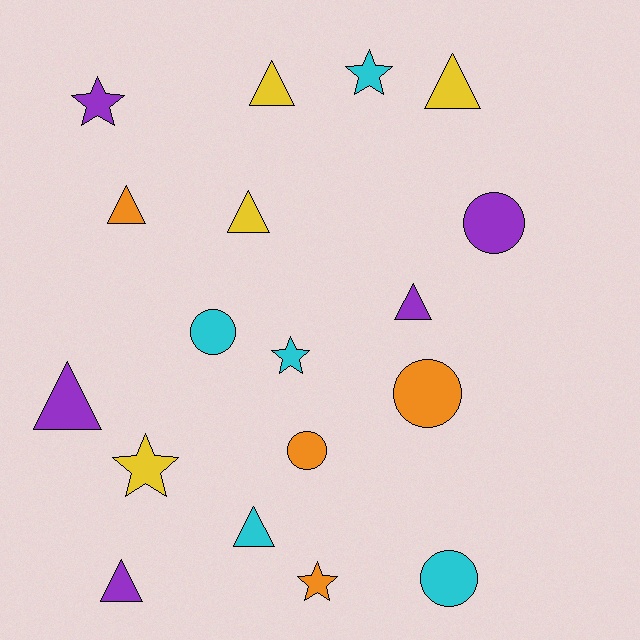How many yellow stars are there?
There is 1 yellow star.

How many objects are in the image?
There are 18 objects.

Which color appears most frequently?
Purple, with 5 objects.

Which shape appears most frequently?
Triangle, with 8 objects.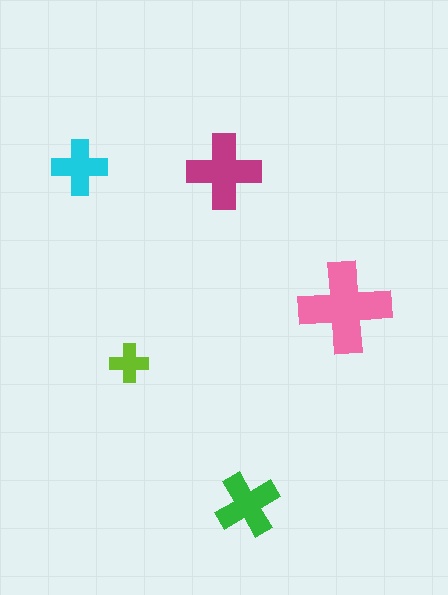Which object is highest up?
The cyan cross is topmost.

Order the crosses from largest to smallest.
the pink one, the magenta one, the green one, the cyan one, the lime one.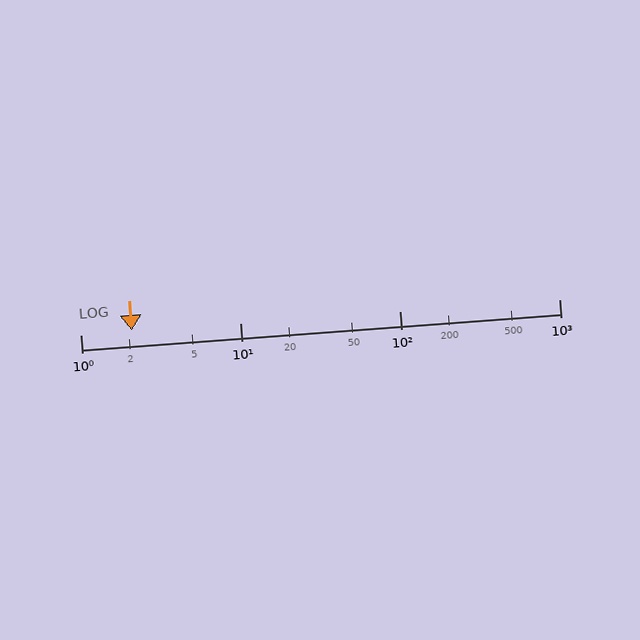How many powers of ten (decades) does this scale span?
The scale spans 3 decades, from 1 to 1000.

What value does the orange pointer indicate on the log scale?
The pointer indicates approximately 2.1.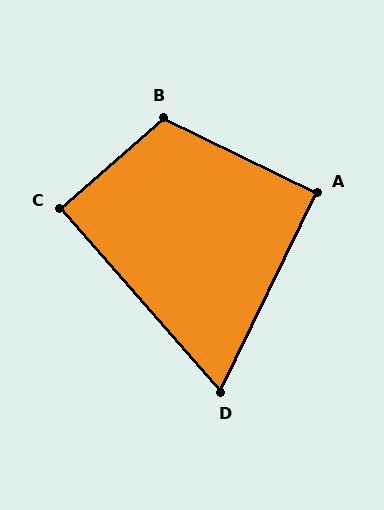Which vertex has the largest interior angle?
B, at approximately 113 degrees.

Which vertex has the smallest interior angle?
D, at approximately 67 degrees.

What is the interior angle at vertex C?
Approximately 90 degrees (approximately right).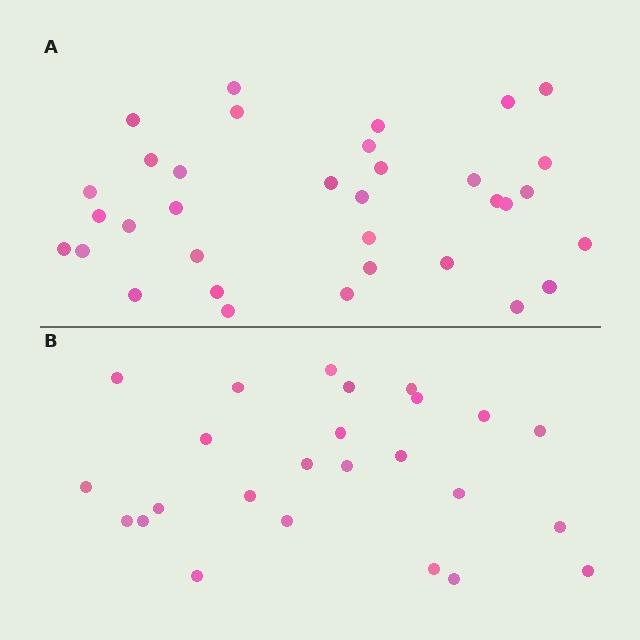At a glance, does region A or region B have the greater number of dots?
Region A (the top region) has more dots.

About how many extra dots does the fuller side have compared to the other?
Region A has roughly 8 or so more dots than region B.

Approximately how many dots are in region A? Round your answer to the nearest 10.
About 30 dots. (The exact count is 34, which rounds to 30.)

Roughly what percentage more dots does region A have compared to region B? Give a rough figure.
About 35% more.